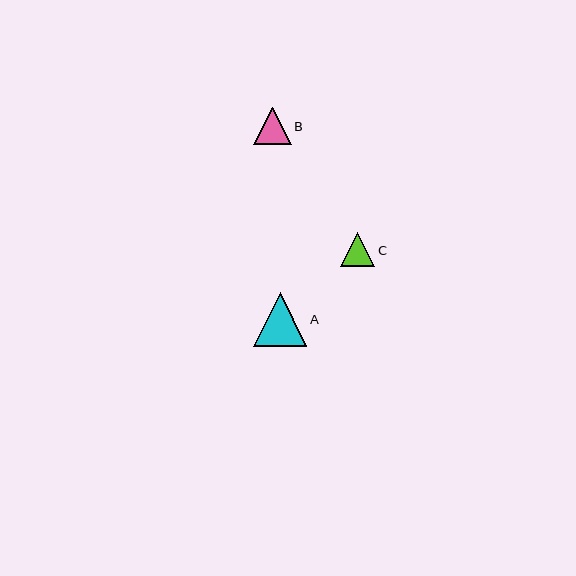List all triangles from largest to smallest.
From largest to smallest: A, B, C.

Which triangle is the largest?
Triangle A is the largest with a size of approximately 54 pixels.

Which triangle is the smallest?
Triangle C is the smallest with a size of approximately 34 pixels.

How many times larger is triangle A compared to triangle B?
Triangle A is approximately 1.4 times the size of triangle B.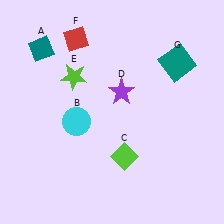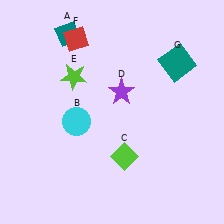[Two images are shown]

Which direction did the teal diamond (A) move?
The teal diamond (A) moved right.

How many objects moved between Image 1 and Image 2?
1 object moved between the two images.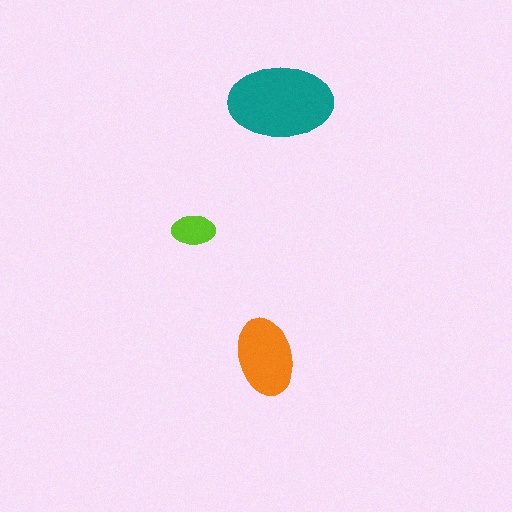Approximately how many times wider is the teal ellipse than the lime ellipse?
About 2.5 times wider.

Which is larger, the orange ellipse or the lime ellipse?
The orange one.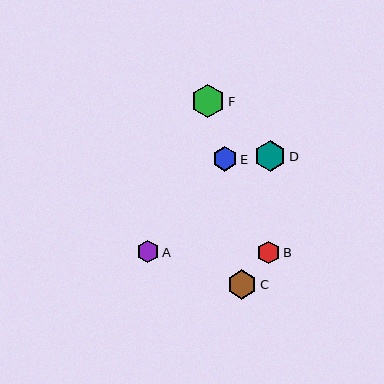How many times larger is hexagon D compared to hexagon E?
Hexagon D is approximately 1.3 times the size of hexagon E.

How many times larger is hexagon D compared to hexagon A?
Hexagon D is approximately 1.4 times the size of hexagon A.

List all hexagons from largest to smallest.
From largest to smallest: F, D, C, E, B, A.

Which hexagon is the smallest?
Hexagon A is the smallest with a size of approximately 22 pixels.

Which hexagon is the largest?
Hexagon F is the largest with a size of approximately 34 pixels.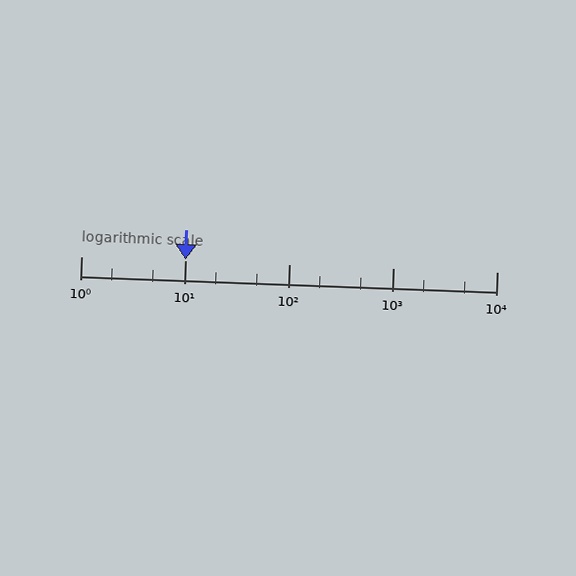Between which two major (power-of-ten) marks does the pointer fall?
The pointer is between 10 and 100.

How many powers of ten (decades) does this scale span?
The scale spans 4 decades, from 1 to 10000.